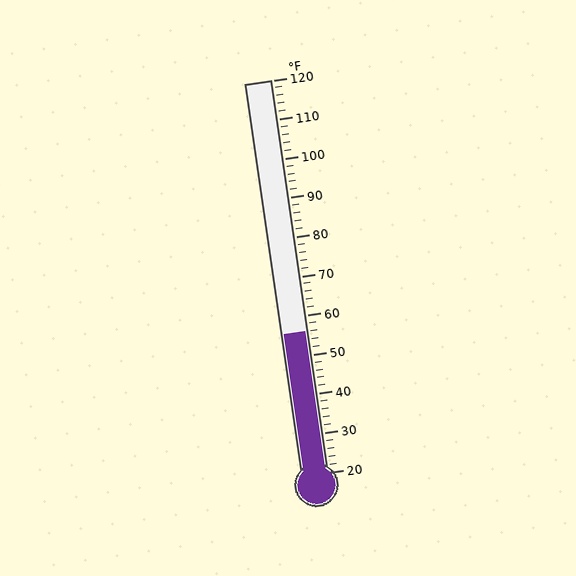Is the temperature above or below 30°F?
The temperature is above 30°F.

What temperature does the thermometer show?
The thermometer shows approximately 56°F.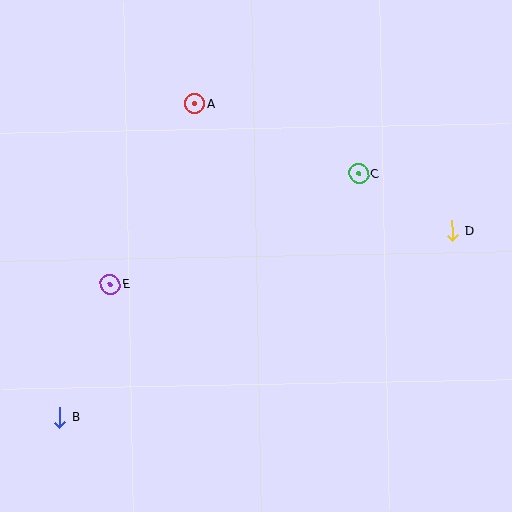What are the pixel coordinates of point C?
Point C is at (359, 174).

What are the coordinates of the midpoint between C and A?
The midpoint between C and A is at (277, 139).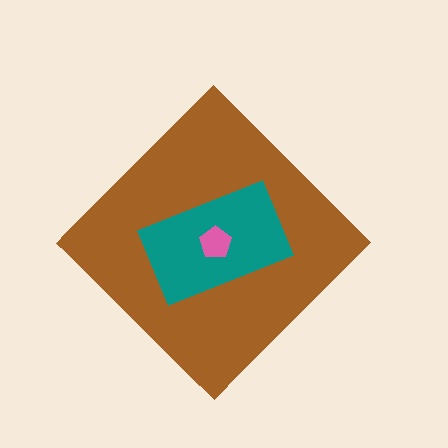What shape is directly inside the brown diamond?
The teal rectangle.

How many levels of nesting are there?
3.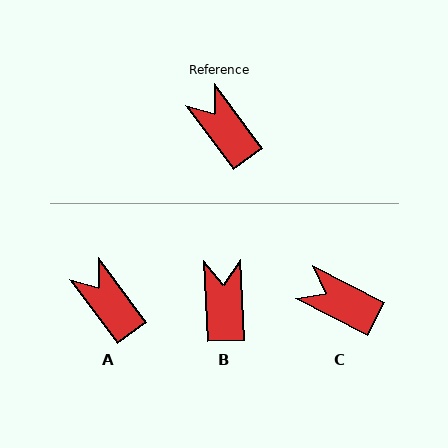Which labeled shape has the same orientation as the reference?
A.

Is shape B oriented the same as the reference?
No, it is off by about 34 degrees.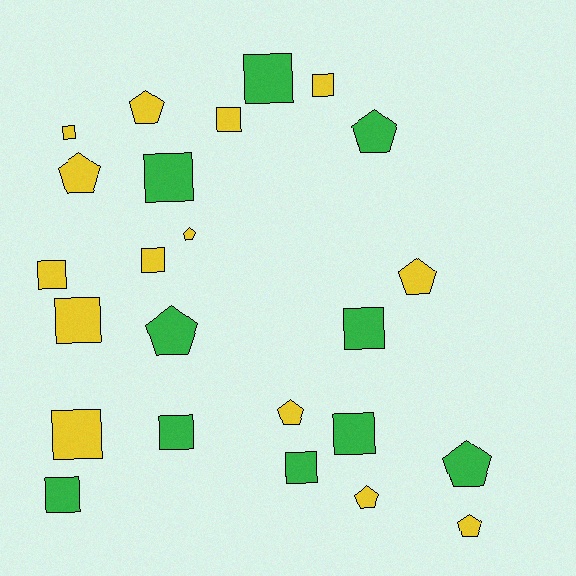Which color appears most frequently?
Yellow, with 14 objects.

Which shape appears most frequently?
Square, with 14 objects.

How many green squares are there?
There are 7 green squares.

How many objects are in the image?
There are 24 objects.